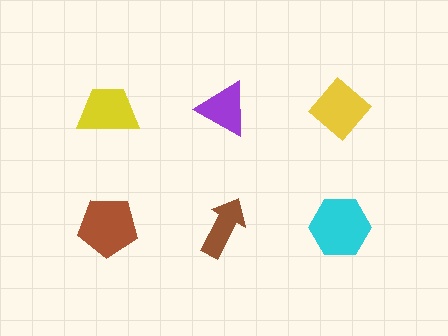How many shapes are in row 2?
3 shapes.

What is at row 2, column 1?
A brown pentagon.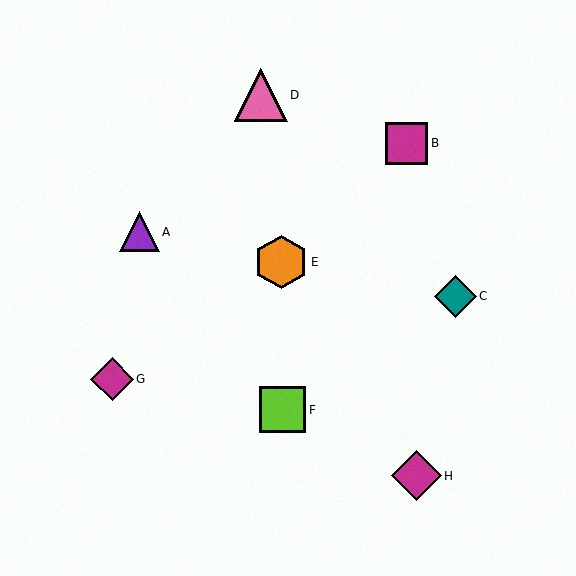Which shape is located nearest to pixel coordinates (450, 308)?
The teal diamond (labeled C) at (455, 296) is nearest to that location.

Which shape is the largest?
The orange hexagon (labeled E) is the largest.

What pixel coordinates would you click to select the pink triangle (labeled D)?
Click at (261, 95) to select the pink triangle D.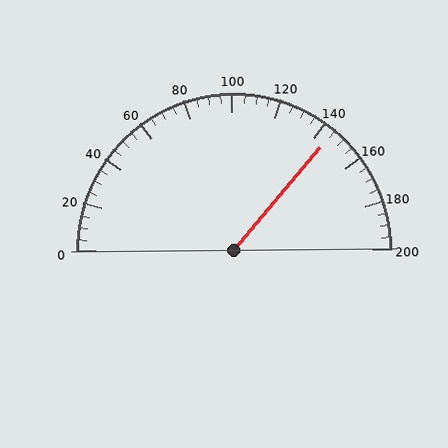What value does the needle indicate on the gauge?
The needle indicates approximately 145.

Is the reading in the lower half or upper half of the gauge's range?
The reading is in the upper half of the range (0 to 200).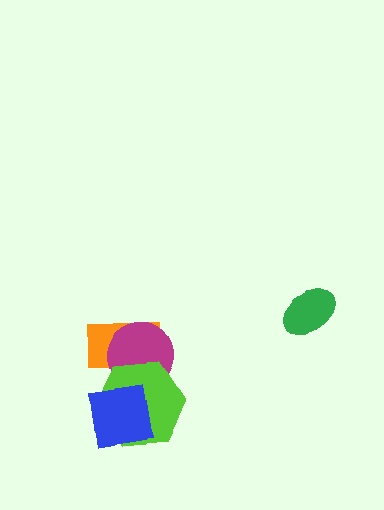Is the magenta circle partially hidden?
Yes, it is partially covered by another shape.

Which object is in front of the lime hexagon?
The blue square is in front of the lime hexagon.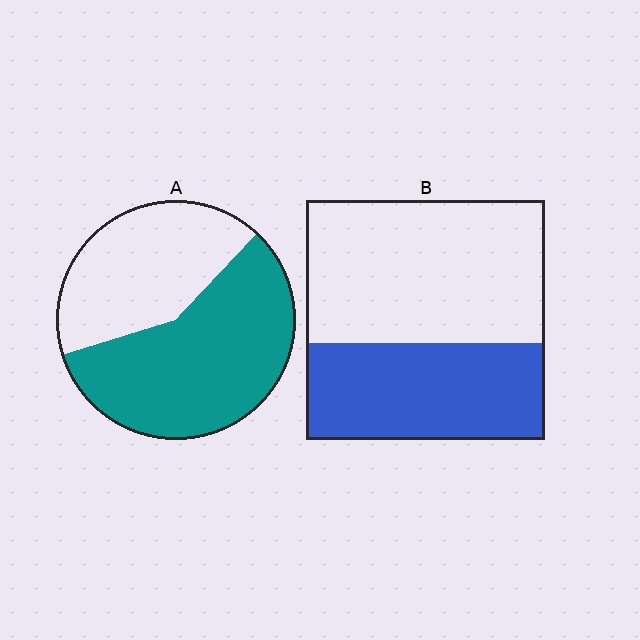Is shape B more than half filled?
No.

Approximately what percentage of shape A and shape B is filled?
A is approximately 60% and B is approximately 40%.